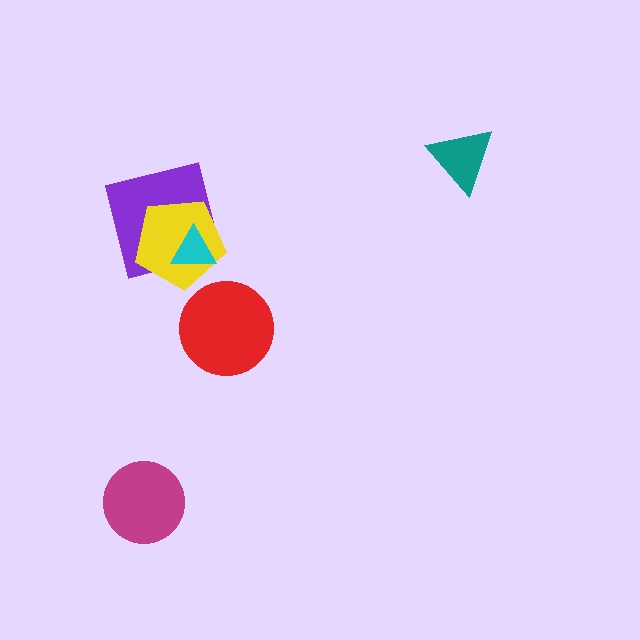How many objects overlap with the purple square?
2 objects overlap with the purple square.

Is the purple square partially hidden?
Yes, it is partially covered by another shape.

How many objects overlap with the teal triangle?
0 objects overlap with the teal triangle.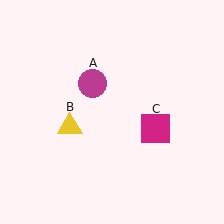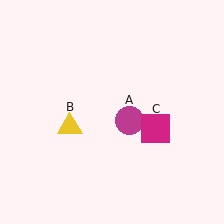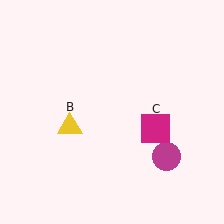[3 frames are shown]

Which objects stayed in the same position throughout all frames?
Yellow triangle (object B) and magenta square (object C) remained stationary.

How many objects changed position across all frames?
1 object changed position: magenta circle (object A).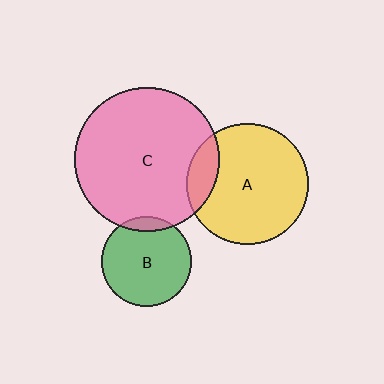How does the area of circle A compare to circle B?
Approximately 1.8 times.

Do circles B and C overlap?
Yes.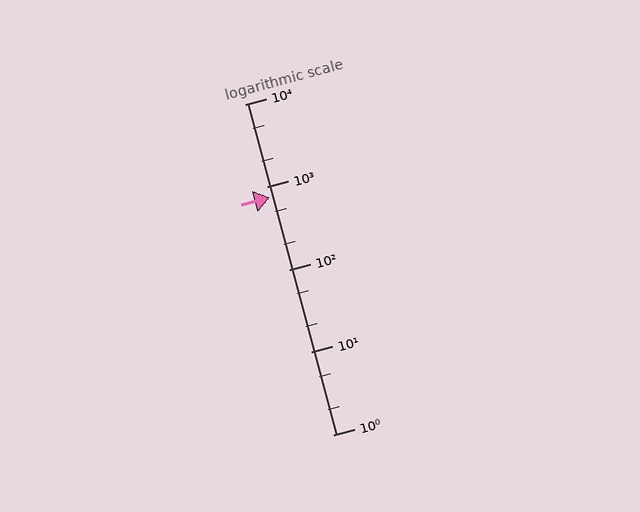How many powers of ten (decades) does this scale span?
The scale spans 4 decades, from 1 to 10000.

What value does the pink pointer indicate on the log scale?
The pointer indicates approximately 750.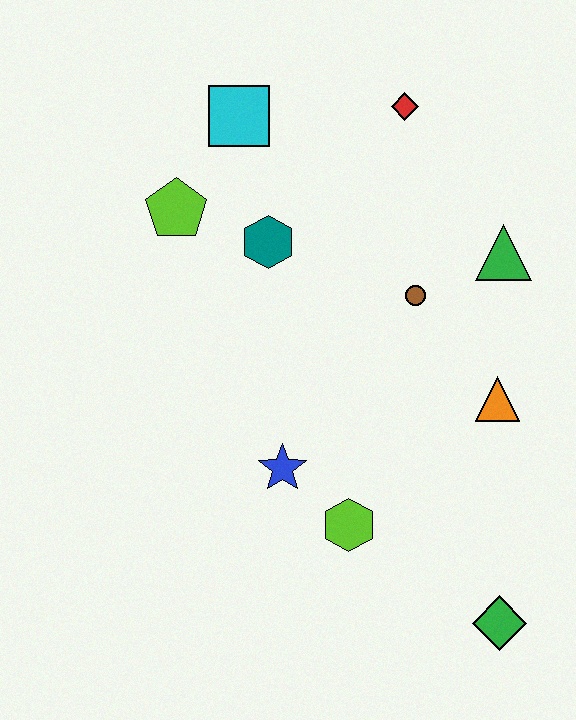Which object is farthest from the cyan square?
The green diamond is farthest from the cyan square.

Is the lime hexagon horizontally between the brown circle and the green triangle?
No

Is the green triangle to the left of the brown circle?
No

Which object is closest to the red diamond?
The cyan square is closest to the red diamond.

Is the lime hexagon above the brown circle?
No